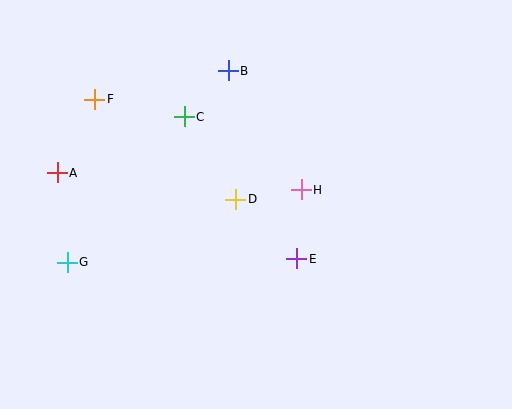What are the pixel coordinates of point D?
Point D is at (236, 199).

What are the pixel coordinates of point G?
Point G is at (67, 262).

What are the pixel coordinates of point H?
Point H is at (301, 190).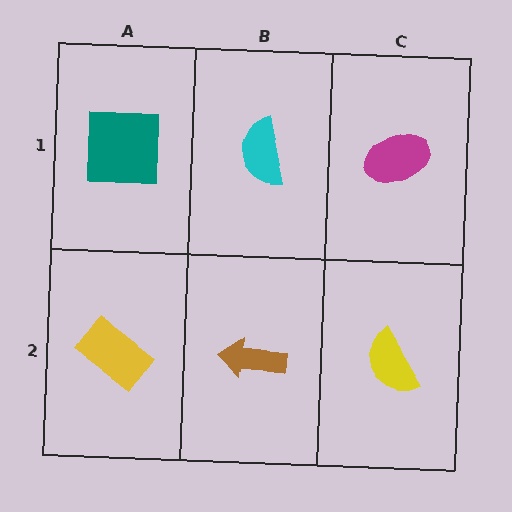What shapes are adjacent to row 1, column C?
A yellow semicircle (row 2, column C), a cyan semicircle (row 1, column B).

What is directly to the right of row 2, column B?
A yellow semicircle.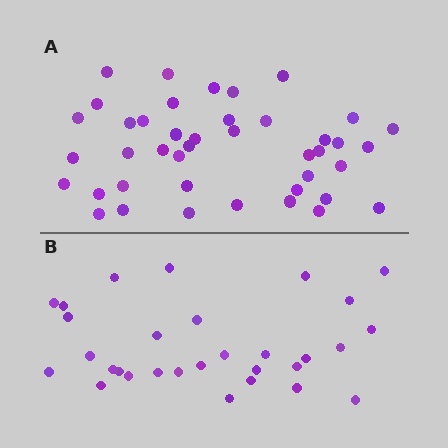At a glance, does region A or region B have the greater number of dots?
Region A (the top region) has more dots.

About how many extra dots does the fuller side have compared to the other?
Region A has roughly 12 or so more dots than region B.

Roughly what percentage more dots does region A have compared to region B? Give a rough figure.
About 40% more.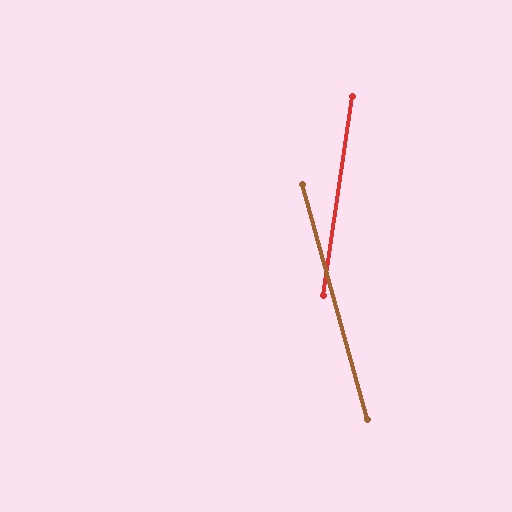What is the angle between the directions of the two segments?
Approximately 24 degrees.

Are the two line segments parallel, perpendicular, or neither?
Neither parallel nor perpendicular — they differ by about 24°.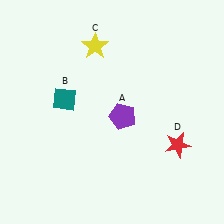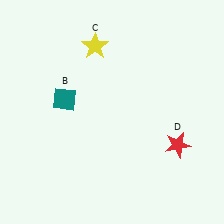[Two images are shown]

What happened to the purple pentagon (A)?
The purple pentagon (A) was removed in Image 2. It was in the bottom-right area of Image 1.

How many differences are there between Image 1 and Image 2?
There is 1 difference between the two images.